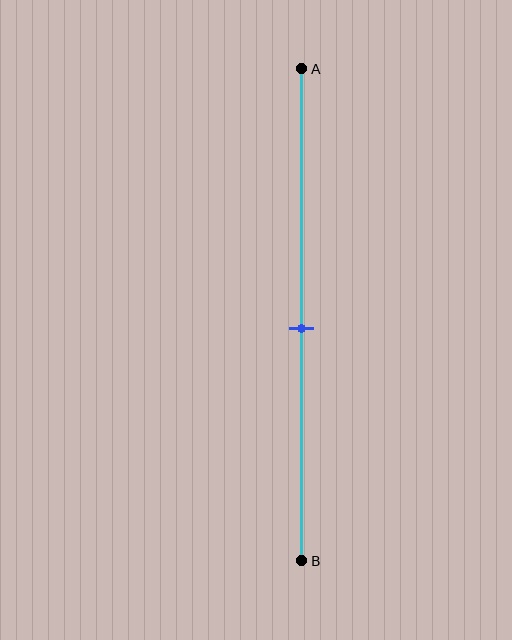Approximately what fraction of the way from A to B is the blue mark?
The blue mark is approximately 55% of the way from A to B.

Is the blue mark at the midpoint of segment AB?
Yes, the mark is approximately at the midpoint.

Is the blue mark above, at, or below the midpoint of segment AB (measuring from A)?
The blue mark is approximately at the midpoint of segment AB.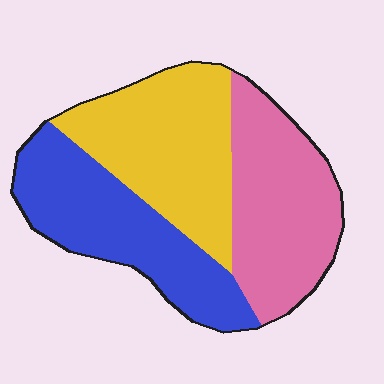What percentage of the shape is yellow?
Yellow takes up about one third (1/3) of the shape.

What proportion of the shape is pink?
Pink takes up between a quarter and a half of the shape.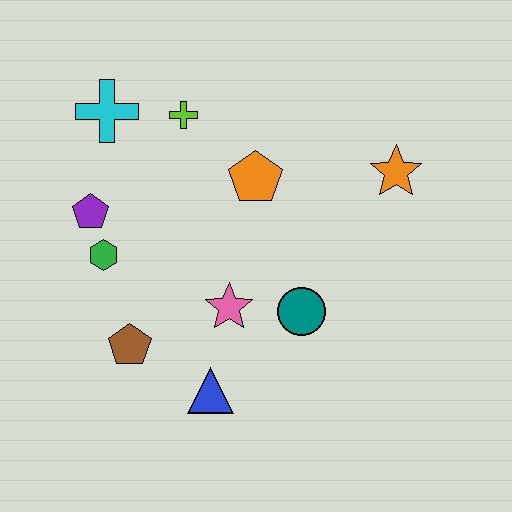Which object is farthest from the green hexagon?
The orange star is farthest from the green hexagon.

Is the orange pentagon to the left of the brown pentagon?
No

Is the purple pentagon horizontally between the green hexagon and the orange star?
No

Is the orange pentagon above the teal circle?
Yes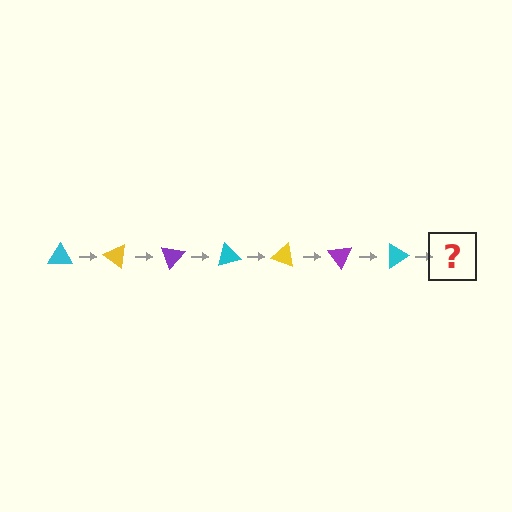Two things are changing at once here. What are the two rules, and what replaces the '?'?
The two rules are that it rotates 35 degrees each step and the color cycles through cyan, yellow, and purple. The '?' should be a yellow triangle, rotated 245 degrees from the start.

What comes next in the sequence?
The next element should be a yellow triangle, rotated 245 degrees from the start.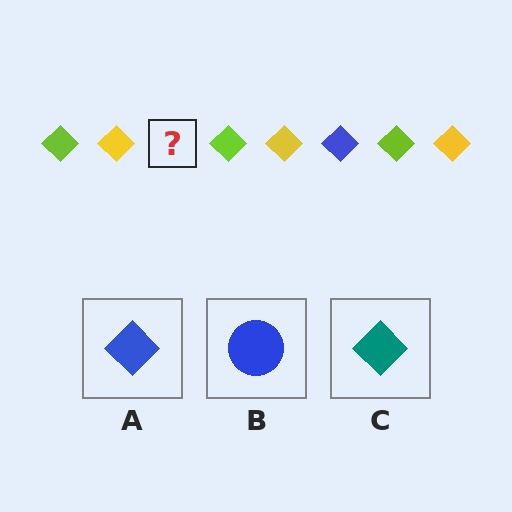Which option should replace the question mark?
Option A.